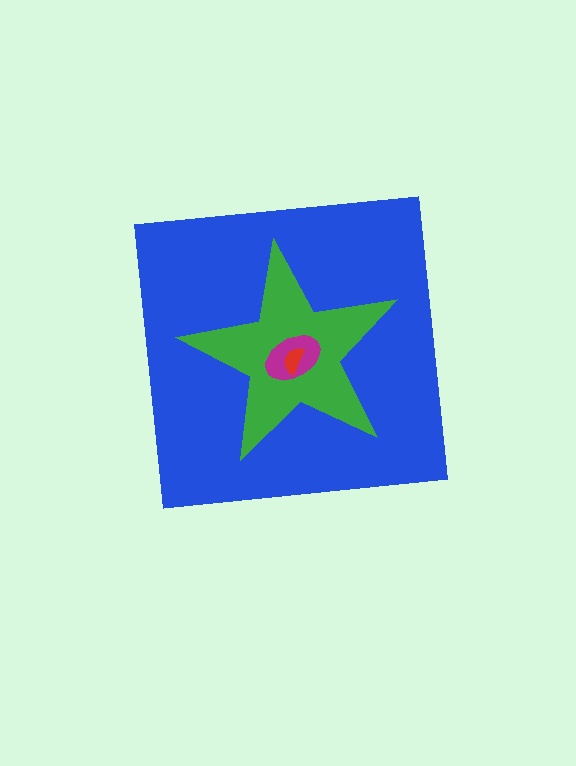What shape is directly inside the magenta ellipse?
The red semicircle.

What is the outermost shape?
The blue square.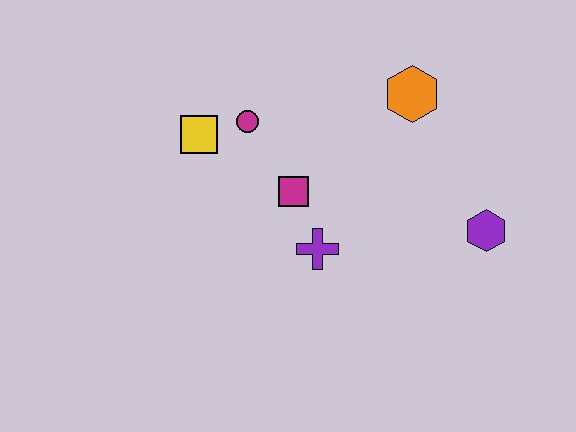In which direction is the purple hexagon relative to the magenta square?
The purple hexagon is to the right of the magenta square.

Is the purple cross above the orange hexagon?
No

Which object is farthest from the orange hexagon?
The yellow square is farthest from the orange hexagon.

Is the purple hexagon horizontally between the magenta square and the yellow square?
No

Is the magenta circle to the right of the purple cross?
No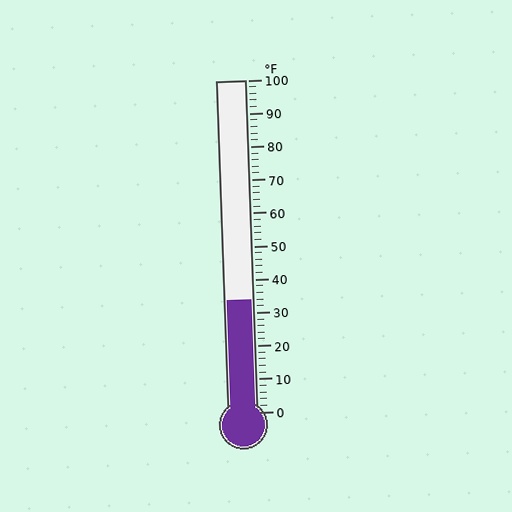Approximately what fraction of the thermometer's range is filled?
The thermometer is filled to approximately 35% of its range.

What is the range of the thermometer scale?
The thermometer scale ranges from 0°F to 100°F.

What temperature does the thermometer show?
The thermometer shows approximately 34°F.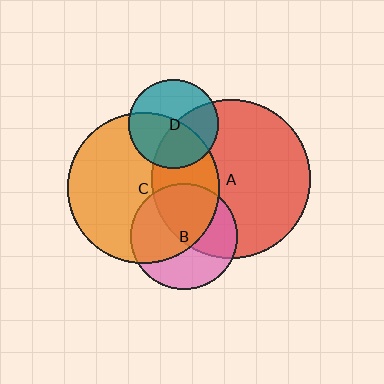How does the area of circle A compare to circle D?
Approximately 3.1 times.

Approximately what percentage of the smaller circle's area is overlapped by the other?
Approximately 45%.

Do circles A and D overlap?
Yes.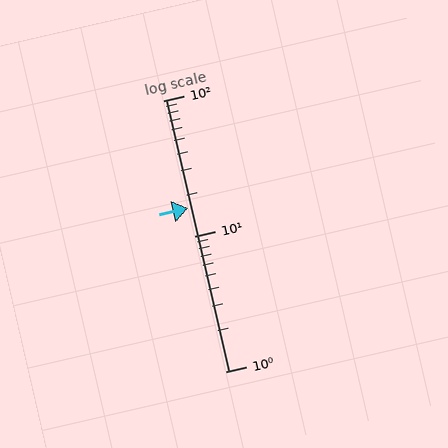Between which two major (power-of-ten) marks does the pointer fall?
The pointer is between 10 and 100.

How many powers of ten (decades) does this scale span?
The scale spans 2 decades, from 1 to 100.